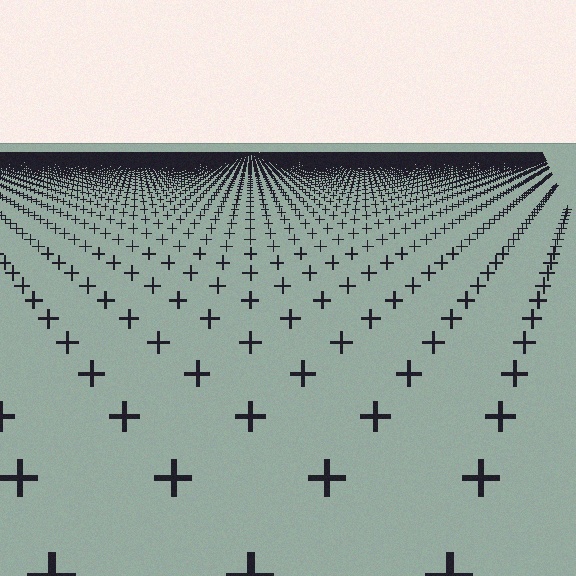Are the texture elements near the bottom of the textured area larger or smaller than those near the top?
Larger. Near the bottom, elements are closer to the viewer and appear at a bigger on-screen size.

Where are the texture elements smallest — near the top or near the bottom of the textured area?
Near the top.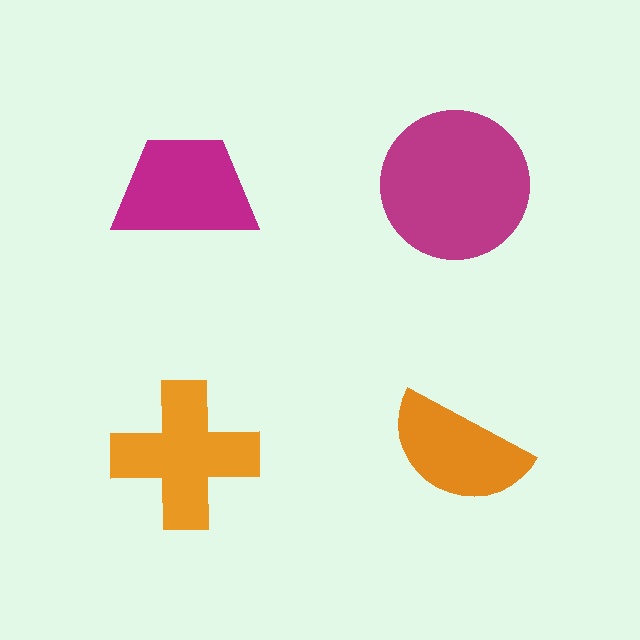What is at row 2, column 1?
An orange cross.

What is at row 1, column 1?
A magenta trapezoid.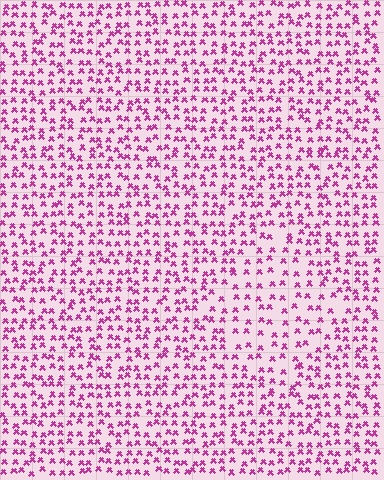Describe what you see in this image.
The image contains small magenta elements arranged at two different densities. A diamond-shaped region is visible where the elements are less densely packed than the surrounding area.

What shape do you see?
I see a diamond.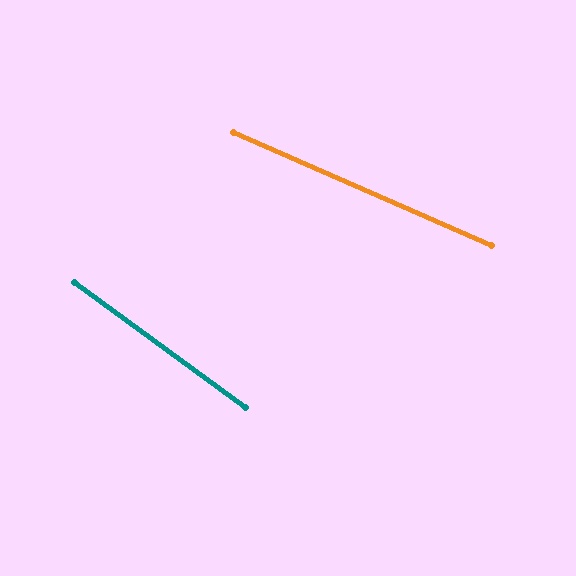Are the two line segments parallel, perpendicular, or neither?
Neither parallel nor perpendicular — they differ by about 13°.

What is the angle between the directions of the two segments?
Approximately 13 degrees.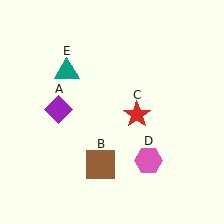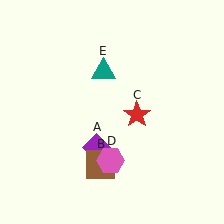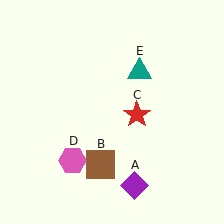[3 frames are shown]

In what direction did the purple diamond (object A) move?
The purple diamond (object A) moved down and to the right.